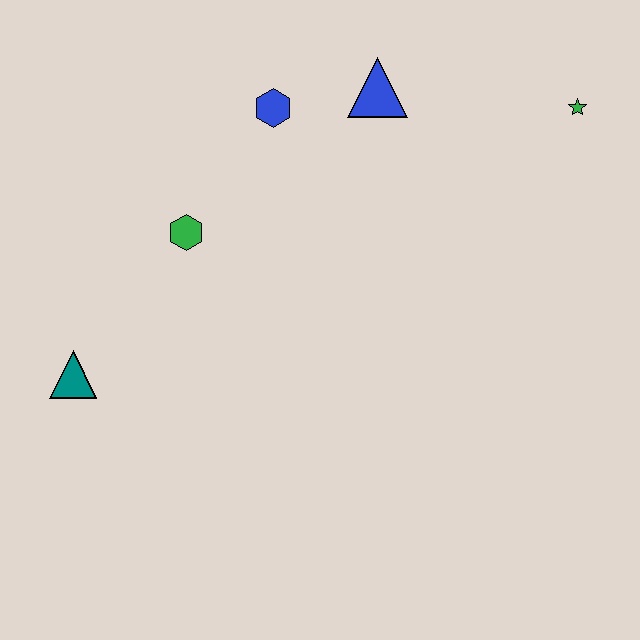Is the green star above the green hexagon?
Yes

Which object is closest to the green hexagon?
The blue hexagon is closest to the green hexagon.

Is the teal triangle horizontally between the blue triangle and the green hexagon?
No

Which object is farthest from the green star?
The teal triangle is farthest from the green star.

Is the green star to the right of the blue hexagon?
Yes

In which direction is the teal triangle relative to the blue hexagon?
The teal triangle is below the blue hexagon.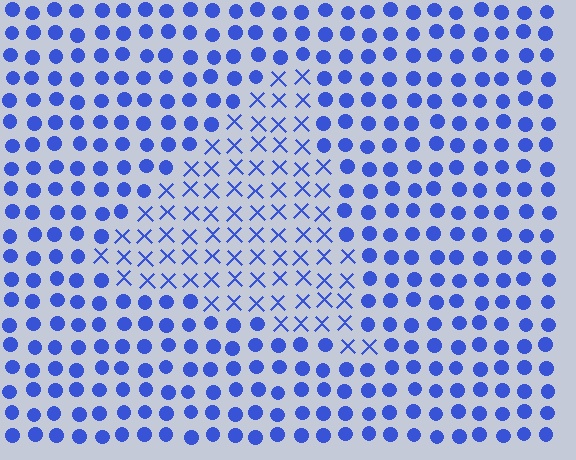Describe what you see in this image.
The image is filled with small blue elements arranged in a uniform grid. A triangle-shaped region contains X marks, while the surrounding area contains circles. The boundary is defined purely by the change in element shape.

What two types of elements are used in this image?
The image uses X marks inside the triangle region and circles outside it.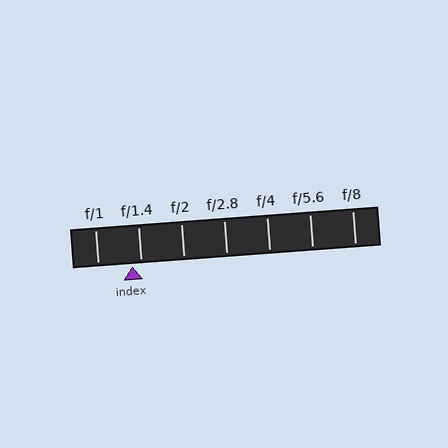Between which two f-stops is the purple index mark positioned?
The index mark is between f/1 and f/1.4.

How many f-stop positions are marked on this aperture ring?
There are 7 f-stop positions marked.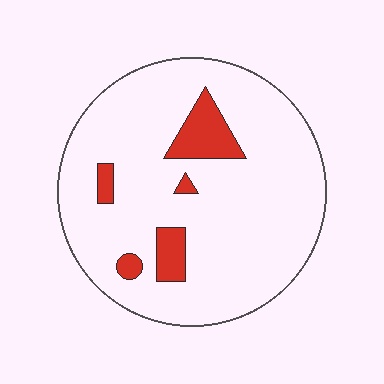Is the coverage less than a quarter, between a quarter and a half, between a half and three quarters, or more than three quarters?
Less than a quarter.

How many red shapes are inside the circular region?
5.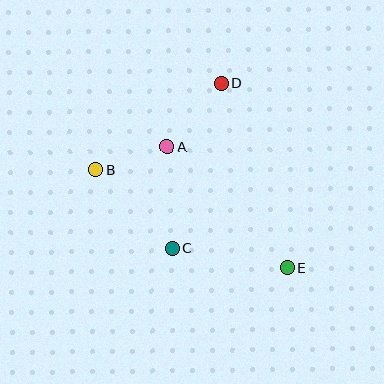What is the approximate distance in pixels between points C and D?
The distance between C and D is approximately 172 pixels.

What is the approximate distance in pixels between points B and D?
The distance between B and D is approximately 153 pixels.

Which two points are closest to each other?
Points A and B are closest to each other.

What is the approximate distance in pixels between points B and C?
The distance between B and C is approximately 110 pixels.